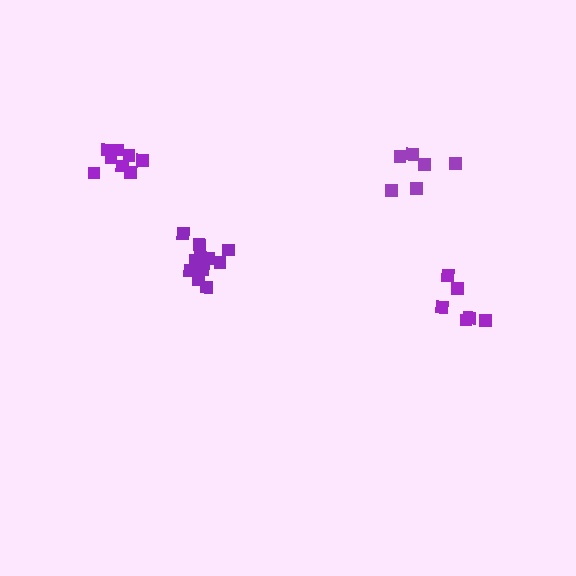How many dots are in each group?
Group 1: 8 dots, Group 2: 11 dots, Group 3: 6 dots, Group 4: 6 dots (31 total).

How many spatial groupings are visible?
There are 4 spatial groupings.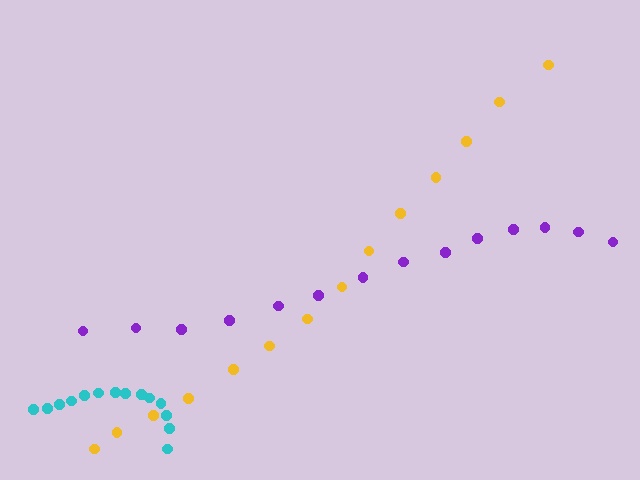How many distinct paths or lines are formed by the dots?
There are 3 distinct paths.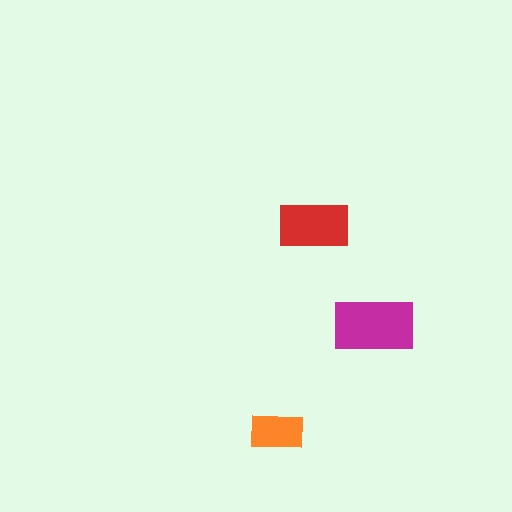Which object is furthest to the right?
The magenta rectangle is rightmost.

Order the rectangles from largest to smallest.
the magenta one, the red one, the orange one.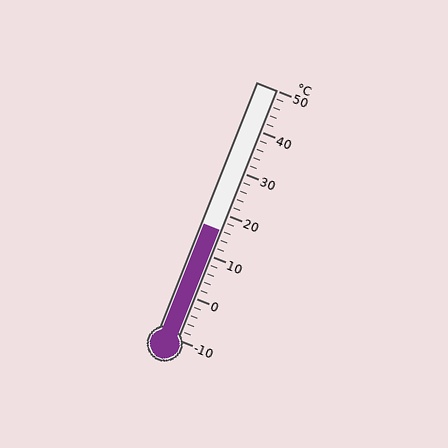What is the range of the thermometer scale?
The thermometer scale ranges from -10°C to 50°C.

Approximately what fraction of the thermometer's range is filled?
The thermometer is filled to approximately 45% of its range.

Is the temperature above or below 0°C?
The temperature is above 0°C.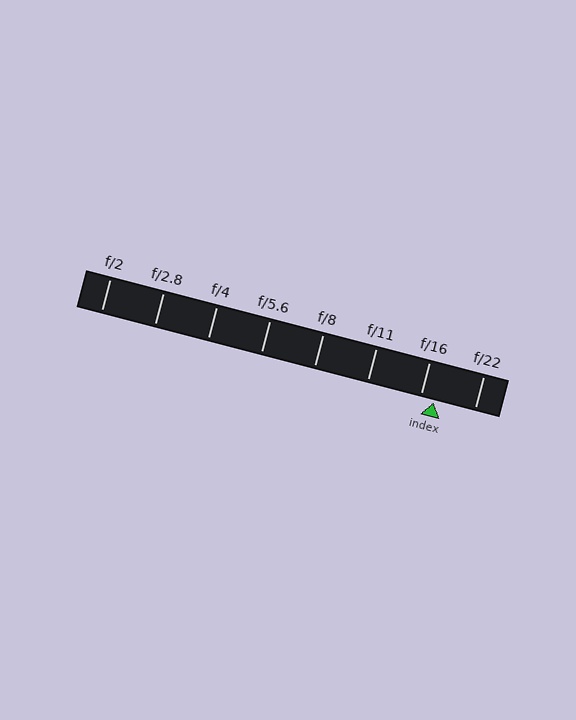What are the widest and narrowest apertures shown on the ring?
The widest aperture shown is f/2 and the narrowest is f/22.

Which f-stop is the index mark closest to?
The index mark is closest to f/16.